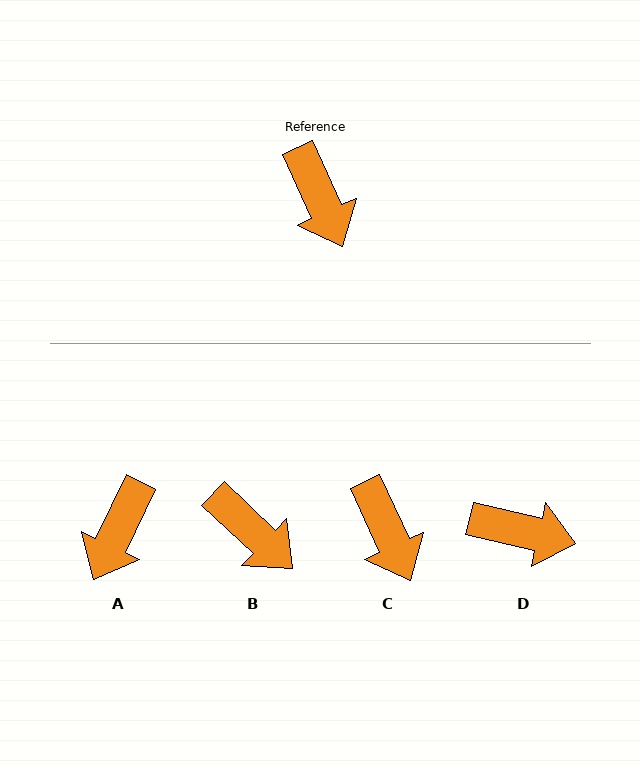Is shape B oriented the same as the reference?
No, it is off by about 22 degrees.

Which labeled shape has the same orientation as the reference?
C.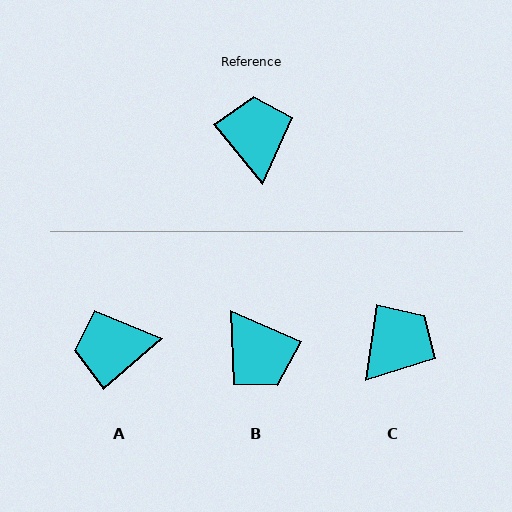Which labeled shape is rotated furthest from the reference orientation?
B, about 154 degrees away.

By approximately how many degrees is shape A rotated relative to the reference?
Approximately 91 degrees counter-clockwise.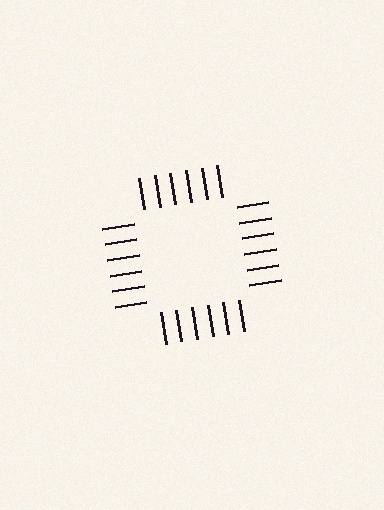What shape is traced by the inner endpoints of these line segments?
An illusory square — the line segments terminate on its edges but no continuous stroke is drawn.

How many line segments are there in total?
24 — 6 along each of the 4 edges.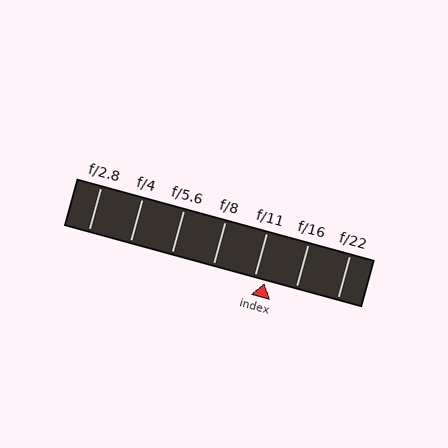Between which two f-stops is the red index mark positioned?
The index mark is between f/11 and f/16.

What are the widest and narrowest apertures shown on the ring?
The widest aperture shown is f/2.8 and the narrowest is f/22.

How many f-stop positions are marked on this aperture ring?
There are 7 f-stop positions marked.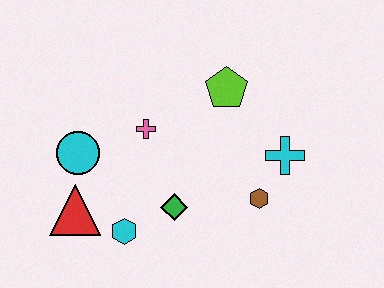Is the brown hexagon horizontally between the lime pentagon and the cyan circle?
No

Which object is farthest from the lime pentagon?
The red triangle is farthest from the lime pentagon.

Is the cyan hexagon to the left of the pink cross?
Yes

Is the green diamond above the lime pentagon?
No